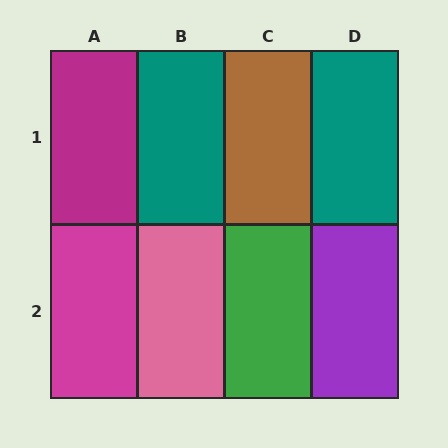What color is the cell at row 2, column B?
Pink.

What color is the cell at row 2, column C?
Green.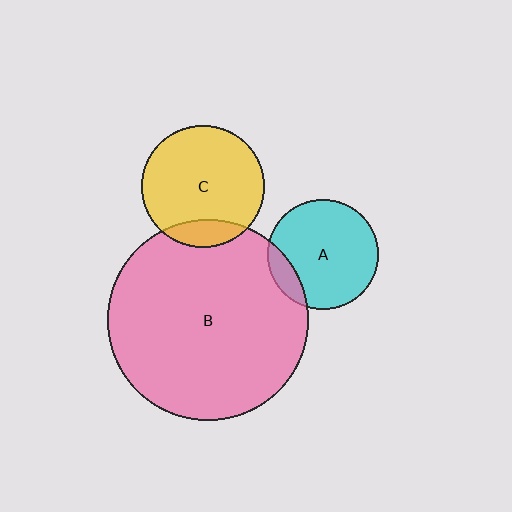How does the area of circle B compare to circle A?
Approximately 3.3 times.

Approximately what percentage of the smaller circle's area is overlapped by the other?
Approximately 10%.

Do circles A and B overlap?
Yes.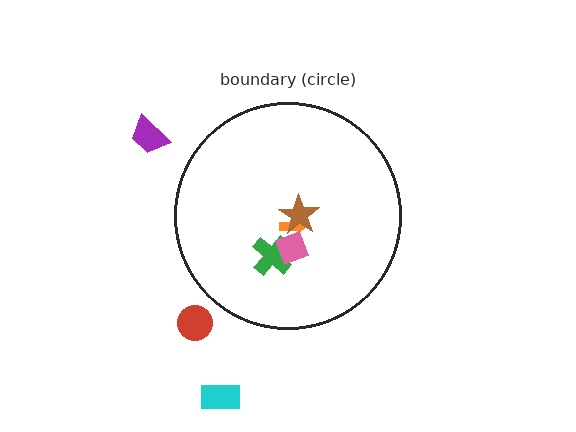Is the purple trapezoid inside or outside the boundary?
Outside.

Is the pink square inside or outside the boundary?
Inside.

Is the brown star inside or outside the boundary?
Inside.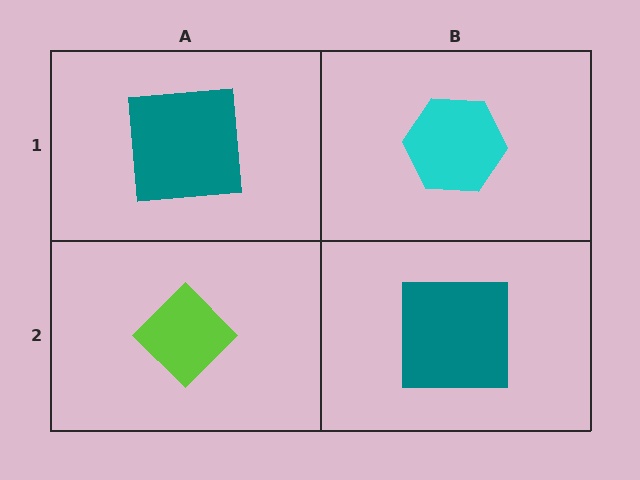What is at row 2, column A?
A lime diamond.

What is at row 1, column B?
A cyan hexagon.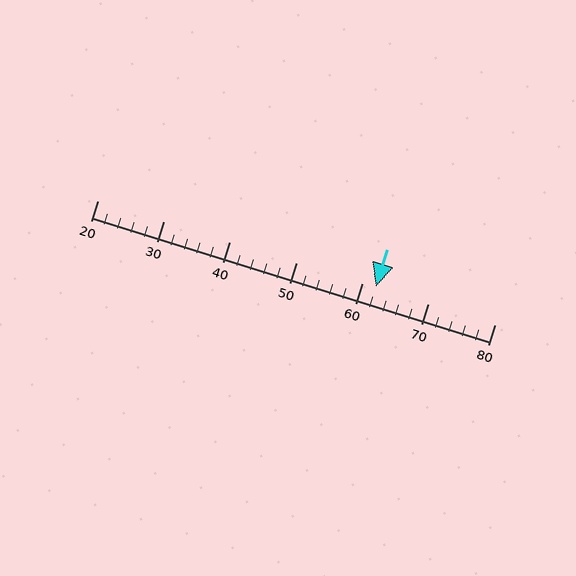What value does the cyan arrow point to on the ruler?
The cyan arrow points to approximately 62.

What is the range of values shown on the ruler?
The ruler shows values from 20 to 80.